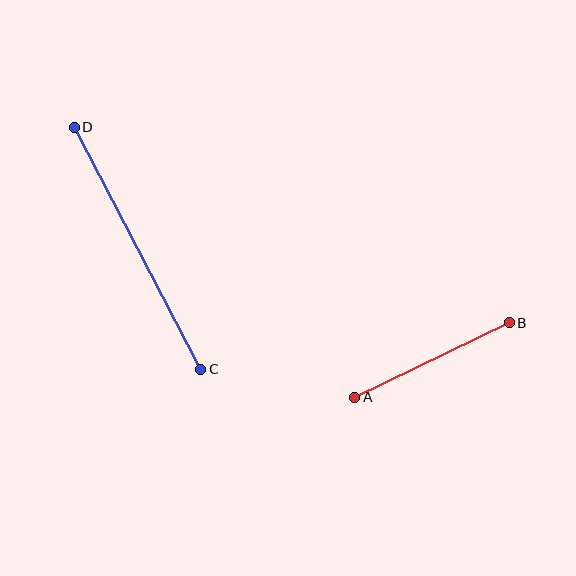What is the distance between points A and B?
The distance is approximately 171 pixels.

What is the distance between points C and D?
The distance is approximately 273 pixels.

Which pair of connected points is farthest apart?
Points C and D are farthest apart.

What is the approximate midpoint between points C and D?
The midpoint is at approximately (137, 248) pixels.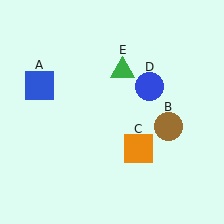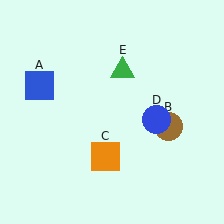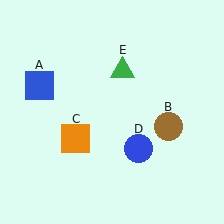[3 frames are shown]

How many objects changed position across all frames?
2 objects changed position: orange square (object C), blue circle (object D).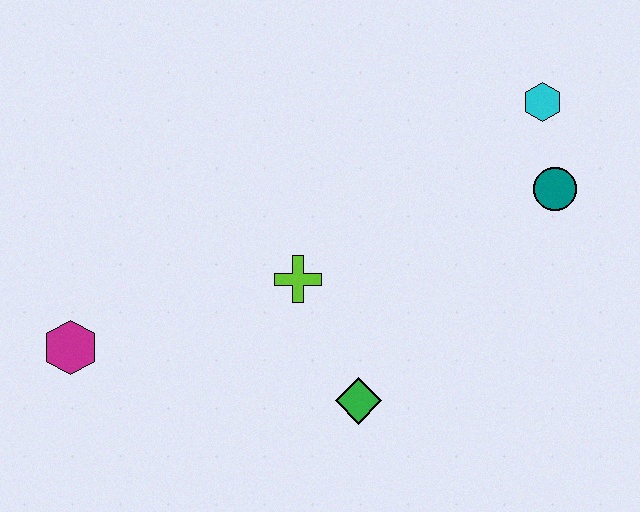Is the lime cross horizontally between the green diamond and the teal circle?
No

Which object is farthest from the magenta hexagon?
The cyan hexagon is farthest from the magenta hexagon.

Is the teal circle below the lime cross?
No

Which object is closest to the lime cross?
The green diamond is closest to the lime cross.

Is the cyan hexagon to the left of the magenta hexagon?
No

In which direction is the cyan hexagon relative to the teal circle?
The cyan hexagon is above the teal circle.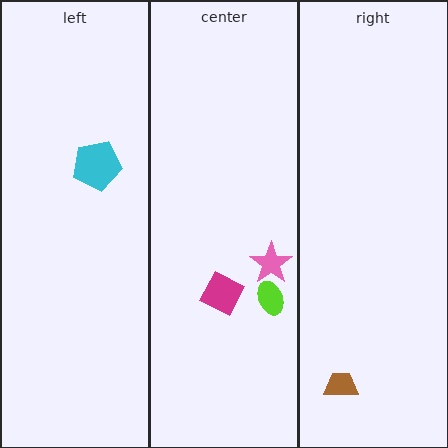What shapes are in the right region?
The brown trapezoid.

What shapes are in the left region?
The cyan pentagon.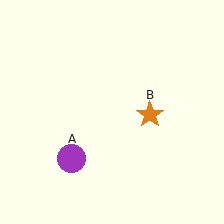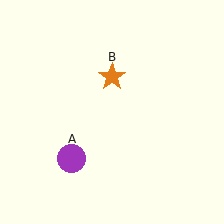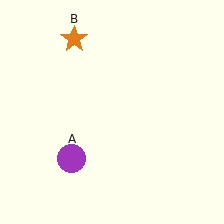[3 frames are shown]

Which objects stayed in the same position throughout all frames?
Purple circle (object A) remained stationary.